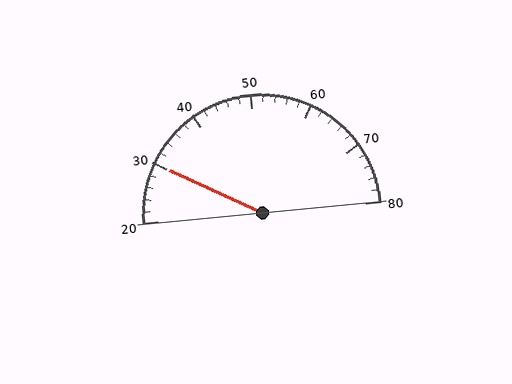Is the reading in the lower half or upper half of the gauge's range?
The reading is in the lower half of the range (20 to 80).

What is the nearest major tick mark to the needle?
The nearest major tick mark is 30.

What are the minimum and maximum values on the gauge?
The gauge ranges from 20 to 80.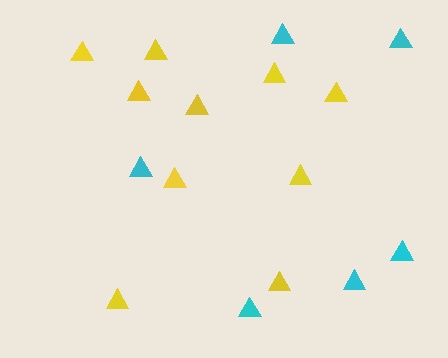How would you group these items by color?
There are 2 groups: one group of cyan triangles (6) and one group of yellow triangles (10).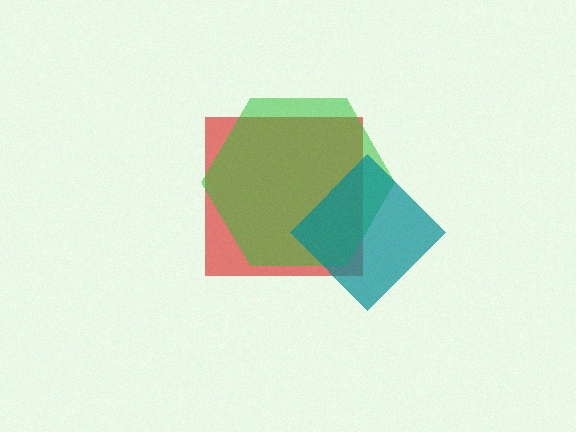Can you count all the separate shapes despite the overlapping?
Yes, there are 3 separate shapes.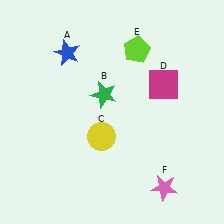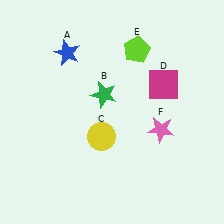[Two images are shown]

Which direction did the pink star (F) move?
The pink star (F) moved up.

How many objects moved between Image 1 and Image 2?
1 object moved between the two images.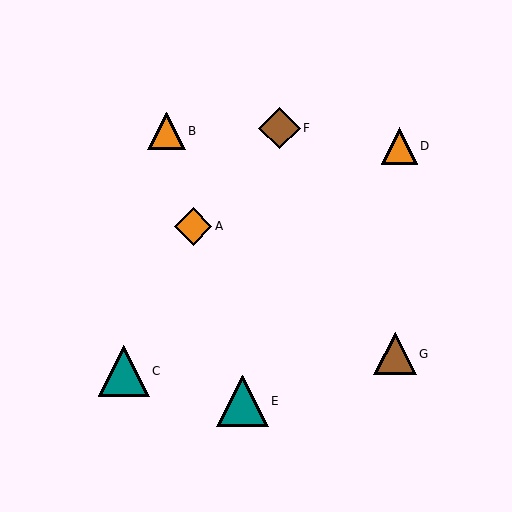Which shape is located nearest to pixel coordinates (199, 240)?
The orange diamond (labeled A) at (193, 226) is nearest to that location.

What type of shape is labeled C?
Shape C is a teal triangle.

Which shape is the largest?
The teal triangle (labeled E) is the largest.